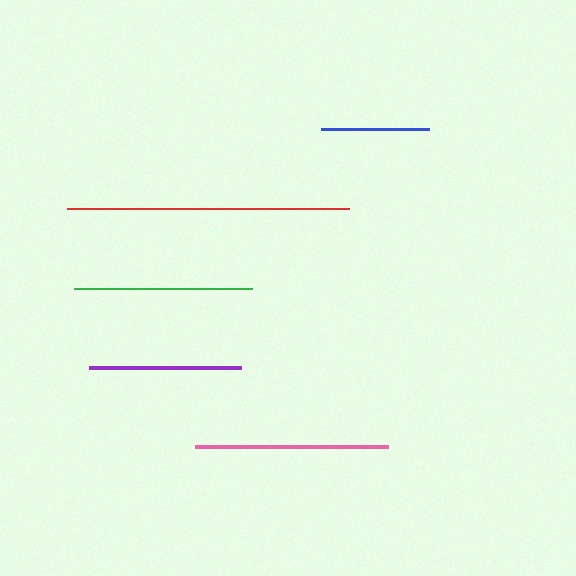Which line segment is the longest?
The red line is the longest at approximately 282 pixels.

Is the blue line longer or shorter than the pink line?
The pink line is longer than the blue line.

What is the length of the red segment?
The red segment is approximately 282 pixels long.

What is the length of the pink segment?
The pink segment is approximately 193 pixels long.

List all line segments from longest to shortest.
From longest to shortest: red, pink, green, purple, blue.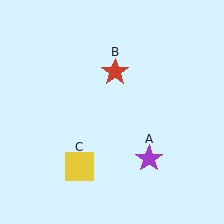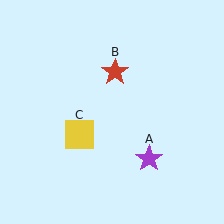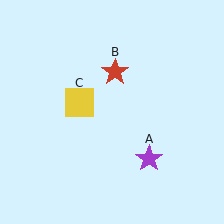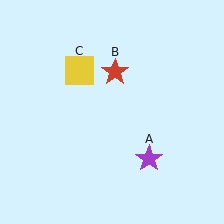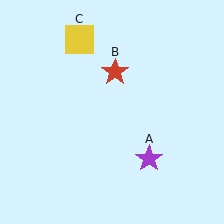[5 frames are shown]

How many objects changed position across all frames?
1 object changed position: yellow square (object C).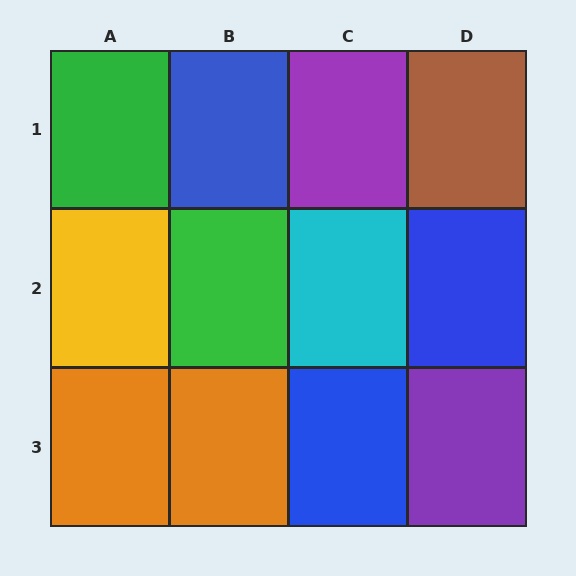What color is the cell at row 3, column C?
Blue.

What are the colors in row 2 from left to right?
Yellow, green, cyan, blue.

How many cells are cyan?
1 cell is cyan.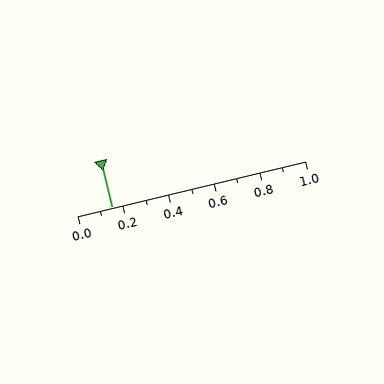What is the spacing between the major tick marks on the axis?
The major ticks are spaced 0.2 apart.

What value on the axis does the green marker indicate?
The marker indicates approximately 0.15.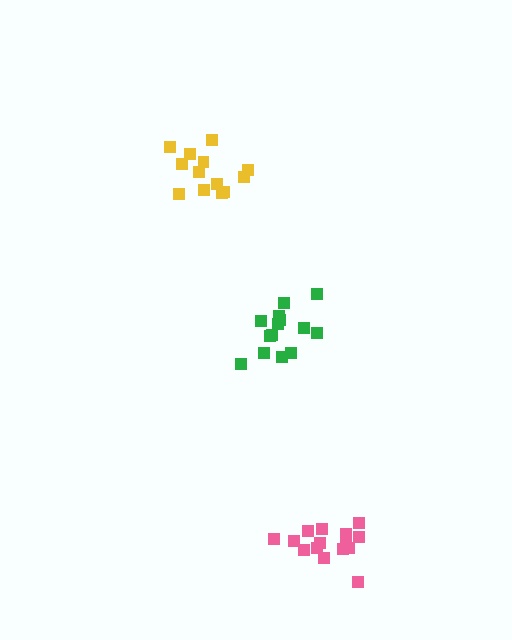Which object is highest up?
The yellow cluster is topmost.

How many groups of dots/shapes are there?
There are 3 groups.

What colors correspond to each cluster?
The clusters are colored: green, yellow, pink.